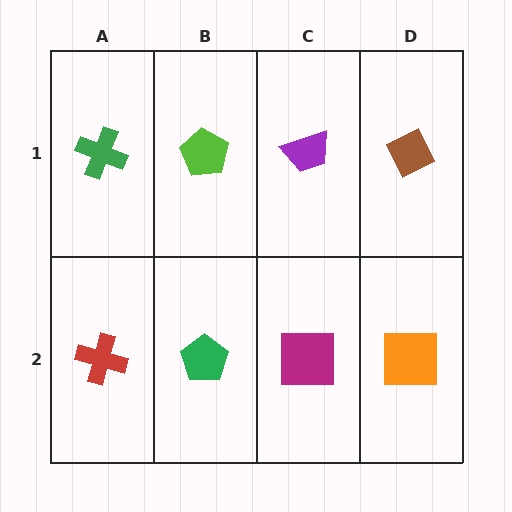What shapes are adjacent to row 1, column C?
A magenta square (row 2, column C), a lime pentagon (row 1, column B), a brown diamond (row 1, column D).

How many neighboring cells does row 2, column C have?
3.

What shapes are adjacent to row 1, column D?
An orange square (row 2, column D), a purple trapezoid (row 1, column C).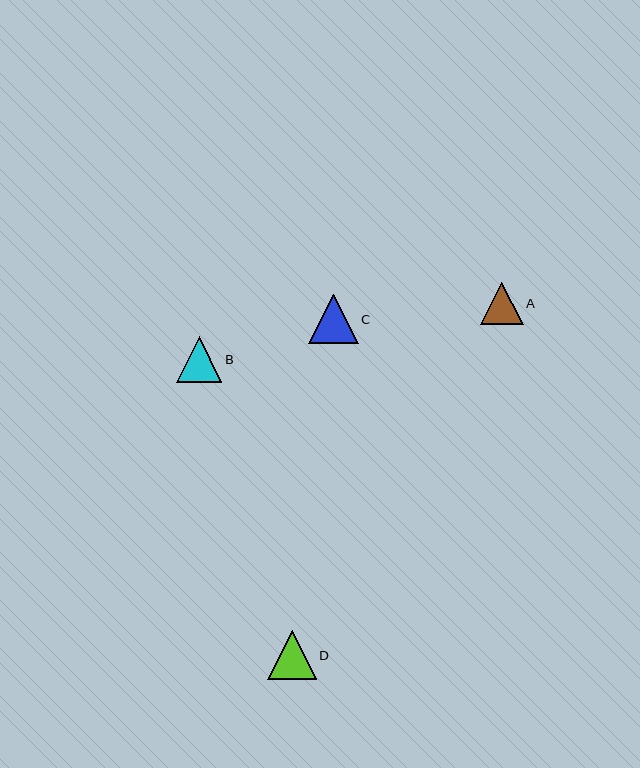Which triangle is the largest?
Triangle C is the largest with a size of approximately 50 pixels.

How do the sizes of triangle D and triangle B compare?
Triangle D and triangle B are approximately the same size.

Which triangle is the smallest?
Triangle A is the smallest with a size of approximately 43 pixels.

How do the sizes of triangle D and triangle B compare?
Triangle D and triangle B are approximately the same size.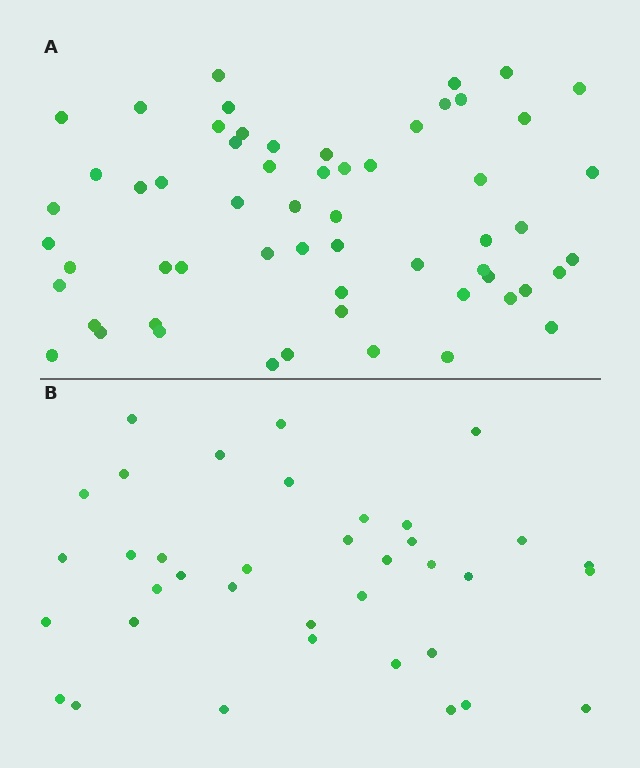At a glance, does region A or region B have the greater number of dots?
Region A (the top region) has more dots.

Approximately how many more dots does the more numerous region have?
Region A has approximately 20 more dots than region B.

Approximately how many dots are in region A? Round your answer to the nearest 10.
About 60 dots. (The exact count is 59, which rounds to 60.)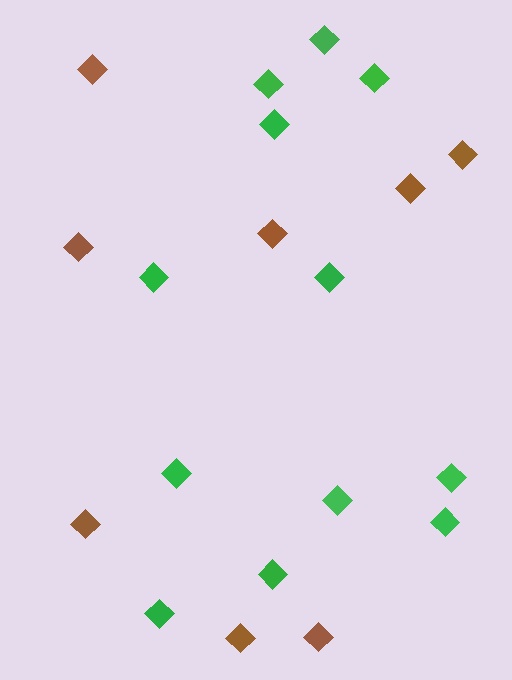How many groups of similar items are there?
There are 2 groups: one group of green diamonds (12) and one group of brown diamonds (8).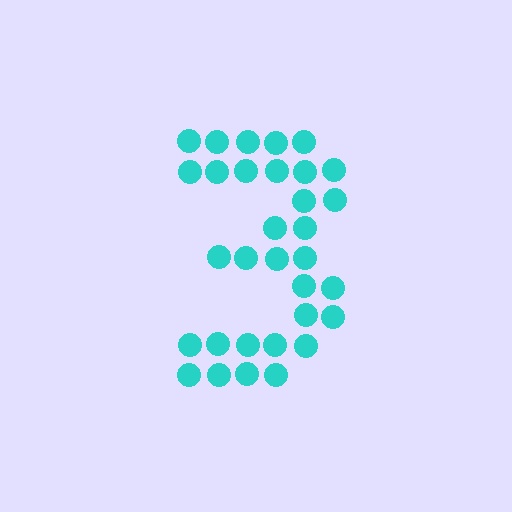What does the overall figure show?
The overall figure shows the digit 3.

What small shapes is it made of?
It is made of small circles.